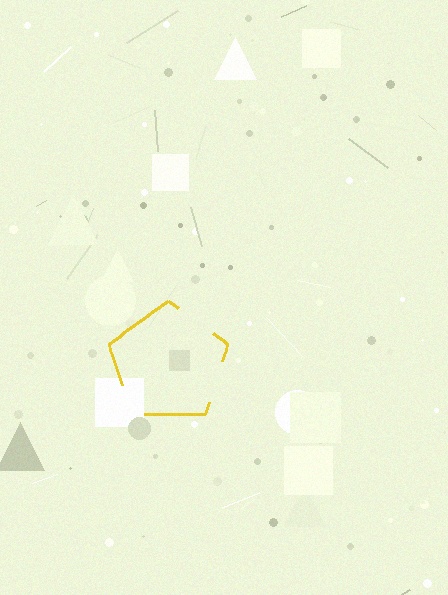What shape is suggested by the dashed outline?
The dashed outline suggests a pentagon.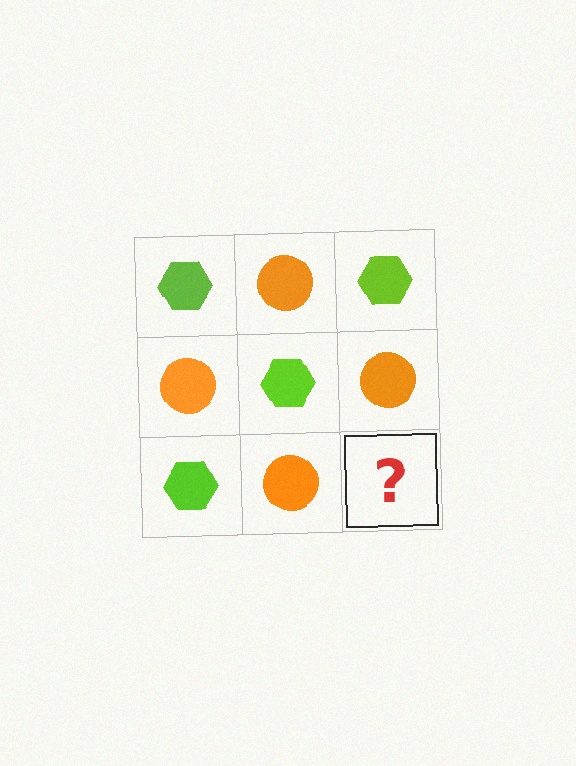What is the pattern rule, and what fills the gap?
The rule is that it alternates lime hexagon and orange circle in a checkerboard pattern. The gap should be filled with a lime hexagon.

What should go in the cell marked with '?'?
The missing cell should contain a lime hexagon.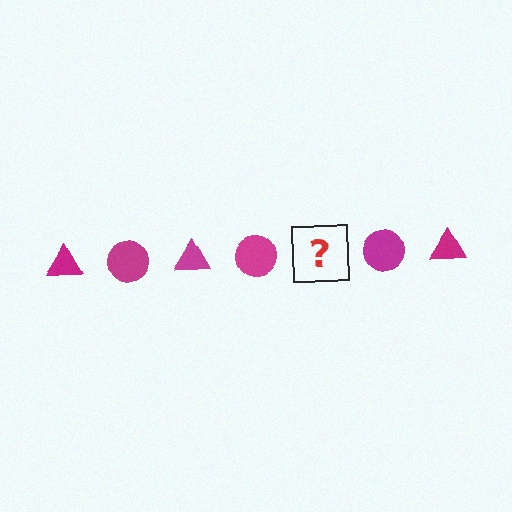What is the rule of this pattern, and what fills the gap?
The rule is that the pattern cycles through triangle, circle shapes in magenta. The gap should be filled with a magenta triangle.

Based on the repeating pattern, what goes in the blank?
The blank should be a magenta triangle.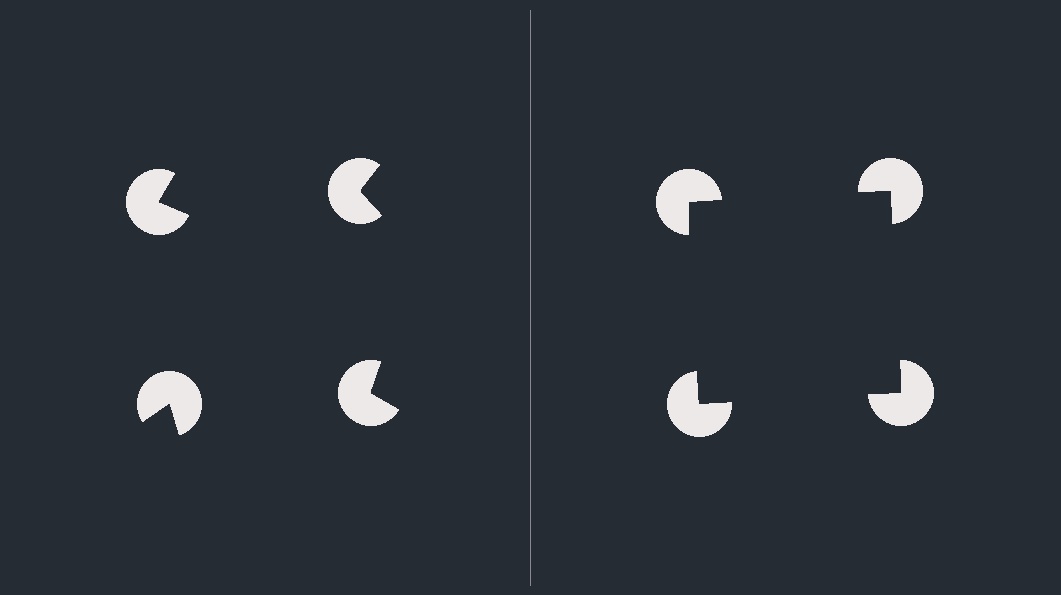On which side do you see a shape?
An illusory square appears on the right side. On the left side the wedge cuts are rotated, so no coherent shape forms.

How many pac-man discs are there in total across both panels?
8 — 4 on each side.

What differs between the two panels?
The pac-man discs are positioned identically on both sides; only the wedge orientations differ. On the right they align to a square; on the left they are misaligned.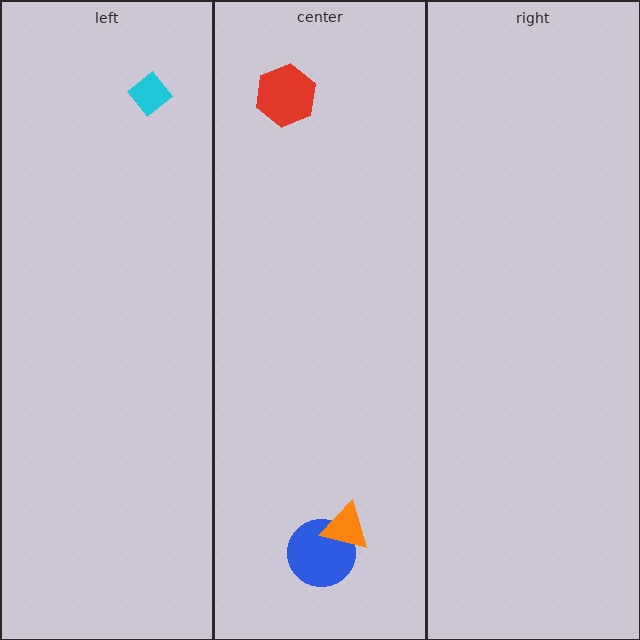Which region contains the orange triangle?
The center region.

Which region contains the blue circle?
The center region.